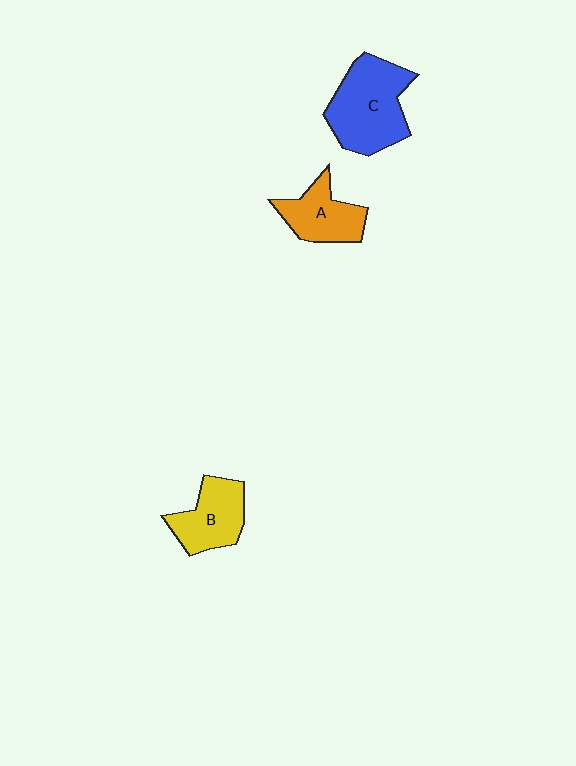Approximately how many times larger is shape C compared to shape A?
Approximately 1.6 times.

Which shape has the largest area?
Shape C (blue).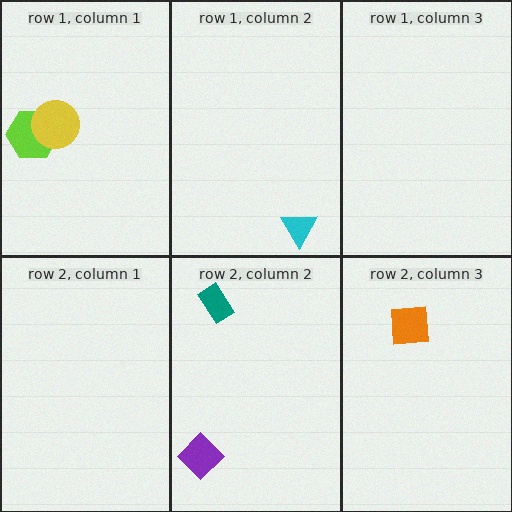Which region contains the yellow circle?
The row 1, column 1 region.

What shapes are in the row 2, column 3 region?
The orange square.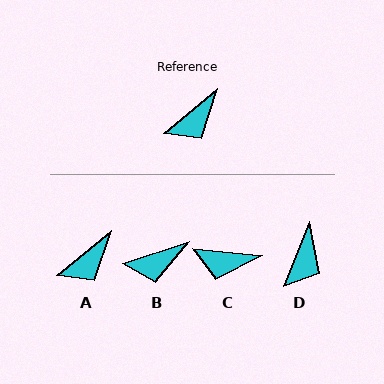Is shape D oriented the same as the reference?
No, it is off by about 28 degrees.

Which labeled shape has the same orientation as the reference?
A.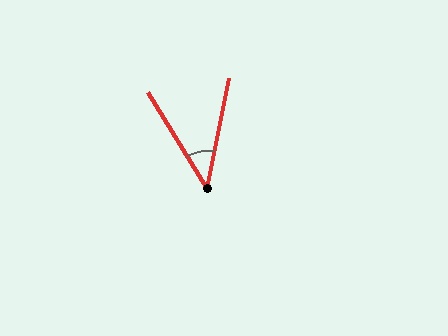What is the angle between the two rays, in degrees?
Approximately 43 degrees.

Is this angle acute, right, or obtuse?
It is acute.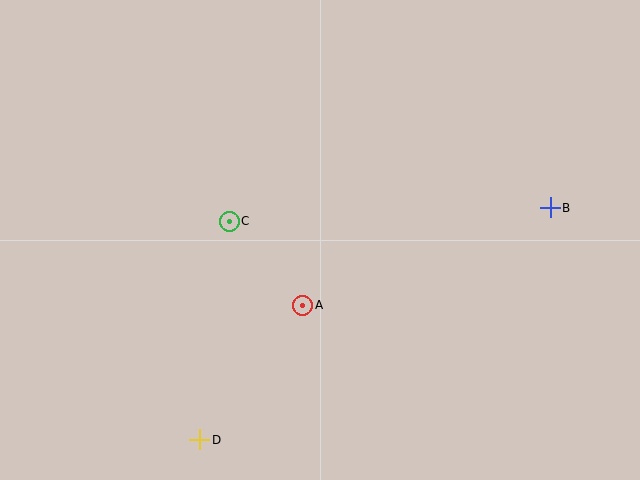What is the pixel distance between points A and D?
The distance between A and D is 169 pixels.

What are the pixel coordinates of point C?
Point C is at (229, 221).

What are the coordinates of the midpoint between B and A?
The midpoint between B and A is at (426, 256).